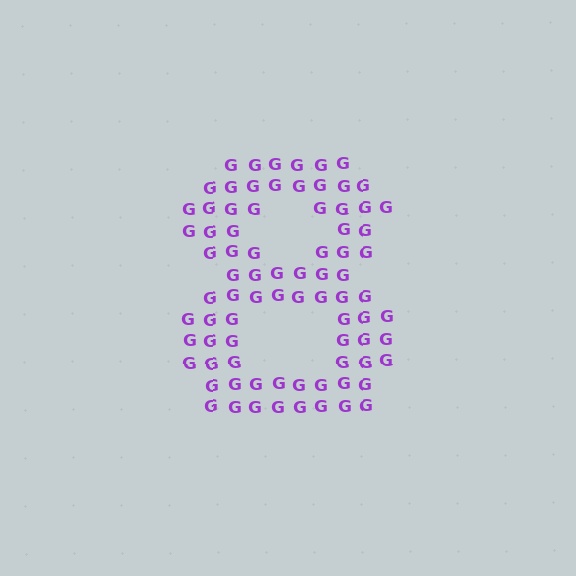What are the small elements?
The small elements are letter G's.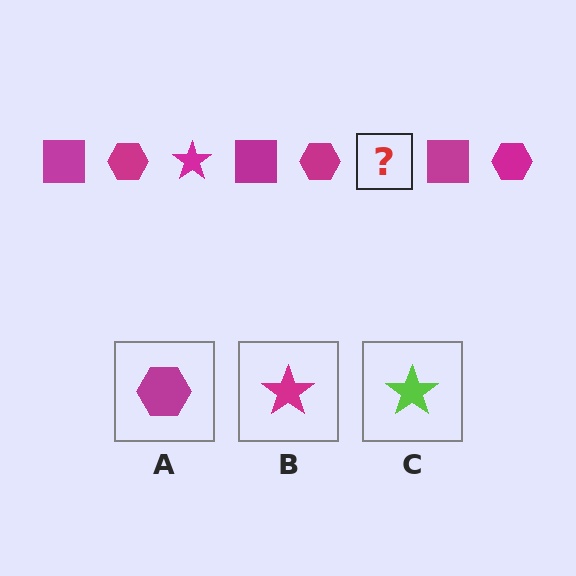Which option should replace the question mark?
Option B.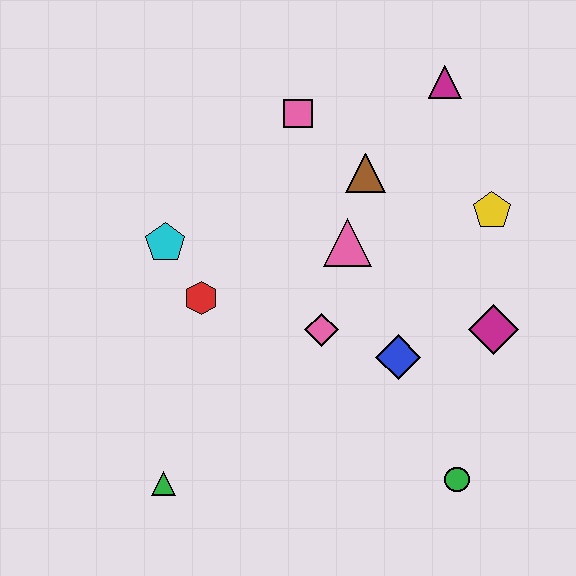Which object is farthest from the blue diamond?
The magenta triangle is farthest from the blue diamond.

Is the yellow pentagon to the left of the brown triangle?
No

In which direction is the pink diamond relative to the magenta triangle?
The pink diamond is below the magenta triangle.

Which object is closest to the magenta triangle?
The brown triangle is closest to the magenta triangle.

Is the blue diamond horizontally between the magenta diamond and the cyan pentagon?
Yes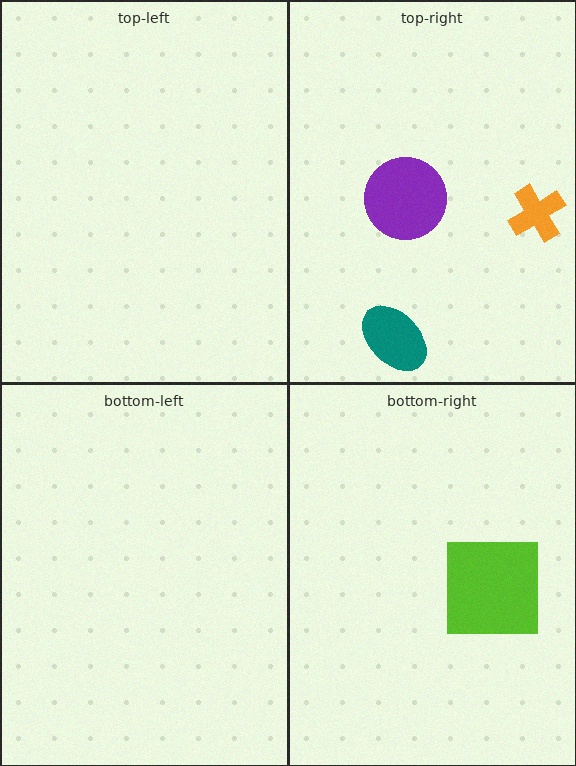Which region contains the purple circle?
The top-right region.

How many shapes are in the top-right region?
3.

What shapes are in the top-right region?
The orange cross, the purple circle, the teal ellipse.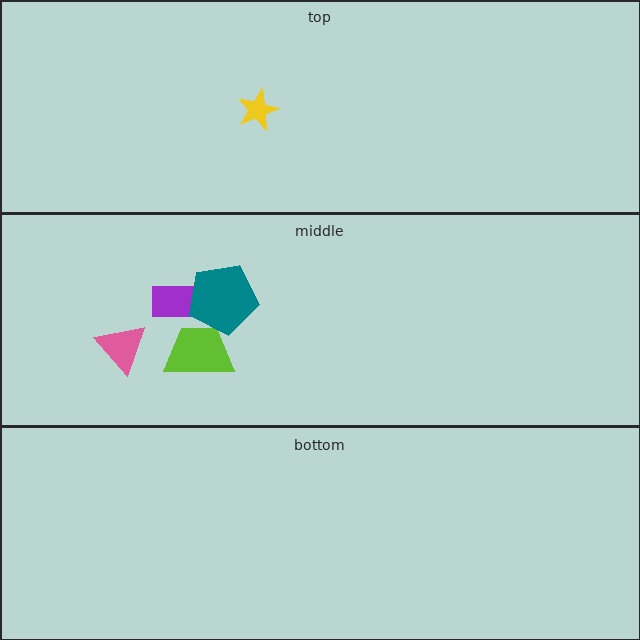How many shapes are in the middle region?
4.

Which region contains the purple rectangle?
The middle region.